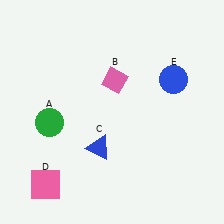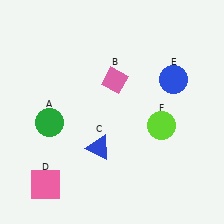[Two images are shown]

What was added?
A lime circle (F) was added in Image 2.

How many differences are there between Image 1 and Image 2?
There is 1 difference between the two images.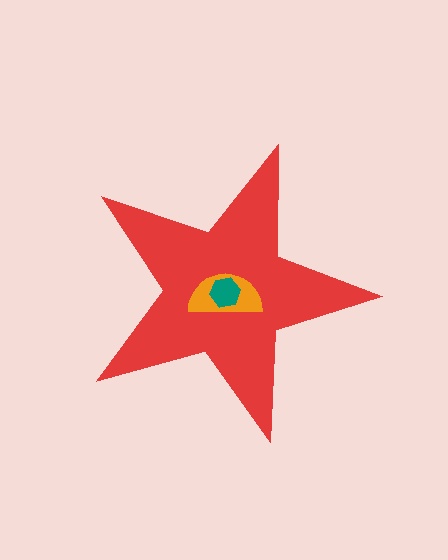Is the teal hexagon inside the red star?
Yes.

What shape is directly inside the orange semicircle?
The teal hexagon.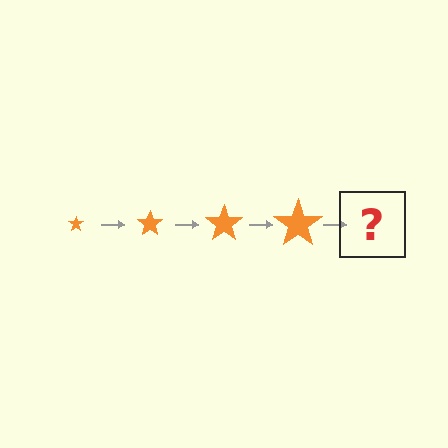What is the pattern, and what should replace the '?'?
The pattern is that the star gets progressively larger each step. The '?' should be an orange star, larger than the previous one.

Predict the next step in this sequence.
The next step is an orange star, larger than the previous one.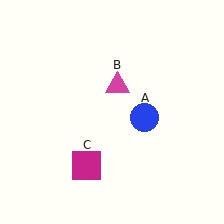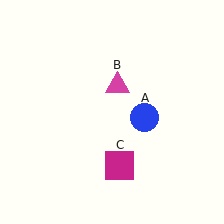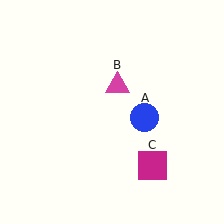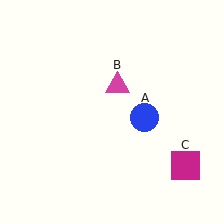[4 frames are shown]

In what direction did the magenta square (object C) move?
The magenta square (object C) moved right.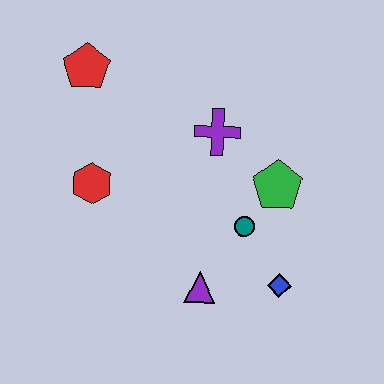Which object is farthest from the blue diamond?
The red pentagon is farthest from the blue diamond.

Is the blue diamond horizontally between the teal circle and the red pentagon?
No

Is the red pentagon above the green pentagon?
Yes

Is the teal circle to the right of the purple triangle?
Yes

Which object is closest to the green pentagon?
The teal circle is closest to the green pentagon.